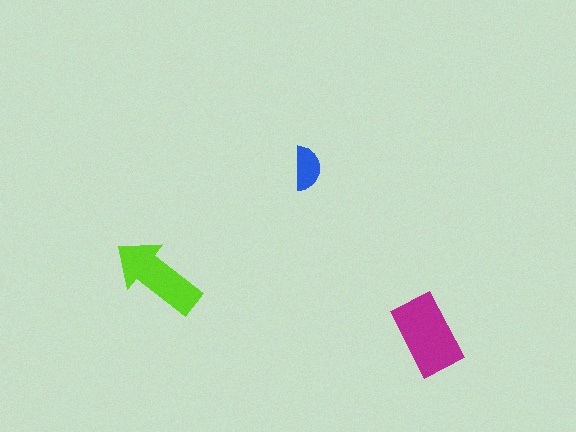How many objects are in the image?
There are 3 objects in the image.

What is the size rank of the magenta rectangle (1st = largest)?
1st.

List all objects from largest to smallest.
The magenta rectangle, the lime arrow, the blue semicircle.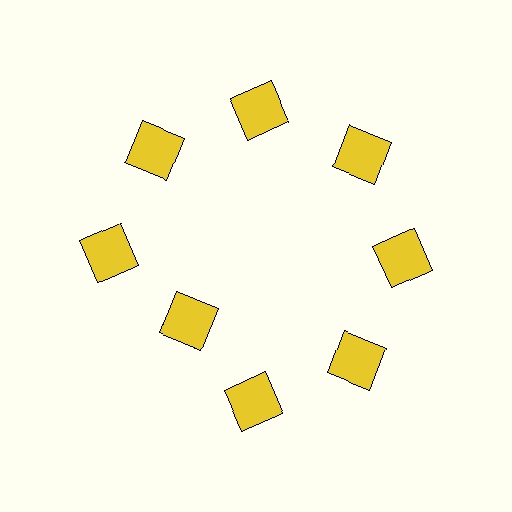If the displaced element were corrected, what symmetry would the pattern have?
It would have 8-fold rotational symmetry — the pattern would map onto itself every 45 degrees.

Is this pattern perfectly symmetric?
No. The 8 yellow squares are arranged in a ring, but one element near the 8 o'clock position is pulled inward toward the center, breaking the 8-fold rotational symmetry.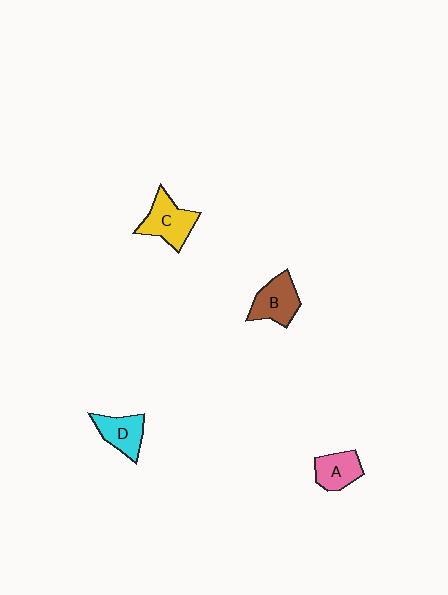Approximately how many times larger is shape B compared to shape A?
Approximately 1.2 times.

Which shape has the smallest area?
Shape A (pink).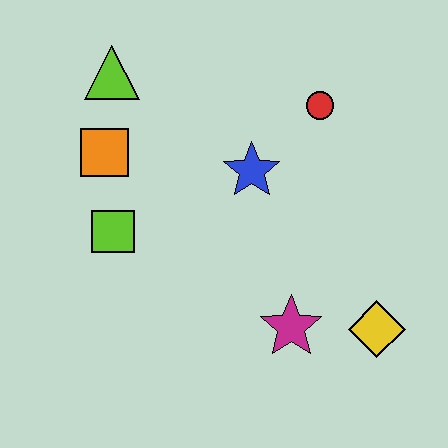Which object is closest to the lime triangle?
The orange square is closest to the lime triangle.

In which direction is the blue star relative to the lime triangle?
The blue star is to the right of the lime triangle.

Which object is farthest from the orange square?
The yellow diamond is farthest from the orange square.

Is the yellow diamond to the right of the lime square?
Yes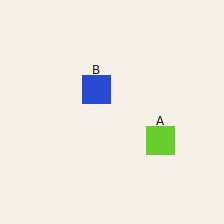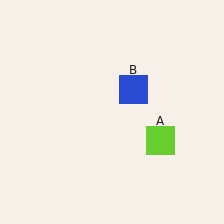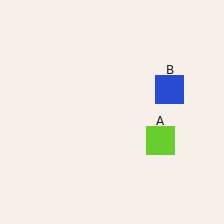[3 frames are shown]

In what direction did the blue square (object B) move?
The blue square (object B) moved right.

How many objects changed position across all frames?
1 object changed position: blue square (object B).